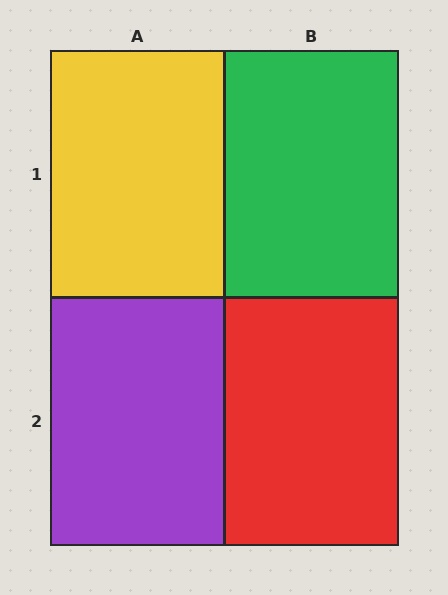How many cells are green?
1 cell is green.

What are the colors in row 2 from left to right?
Purple, red.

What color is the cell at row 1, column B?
Green.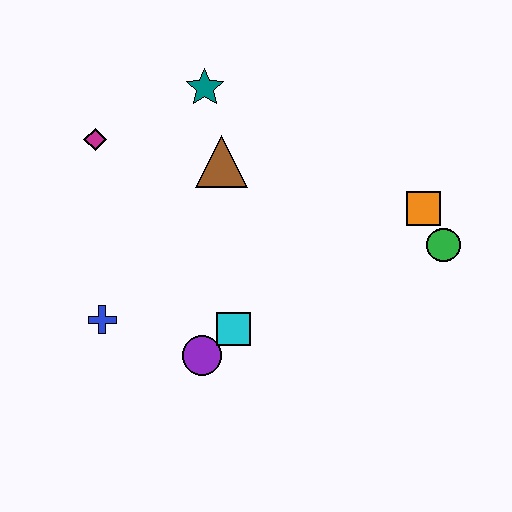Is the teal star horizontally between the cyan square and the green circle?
No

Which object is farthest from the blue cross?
The green circle is farthest from the blue cross.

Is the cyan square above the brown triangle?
No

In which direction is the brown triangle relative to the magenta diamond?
The brown triangle is to the right of the magenta diamond.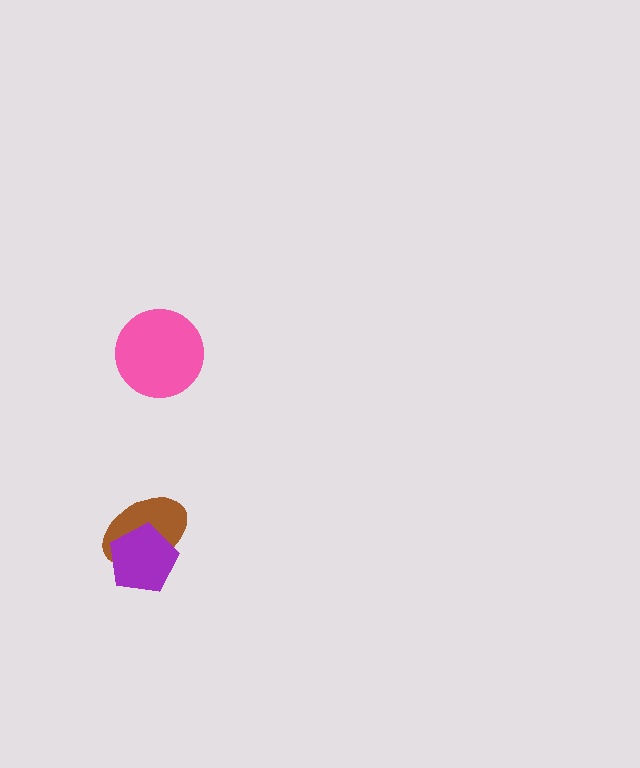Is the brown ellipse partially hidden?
Yes, it is partially covered by another shape.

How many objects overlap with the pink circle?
0 objects overlap with the pink circle.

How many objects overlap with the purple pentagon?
1 object overlaps with the purple pentagon.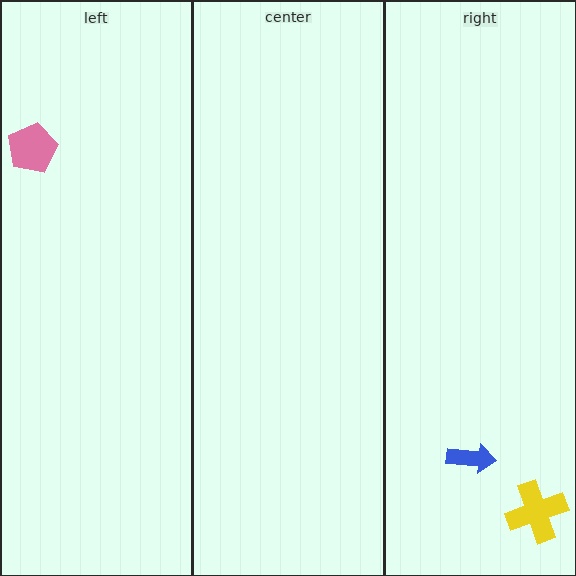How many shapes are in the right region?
2.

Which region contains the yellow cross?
The right region.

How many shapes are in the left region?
1.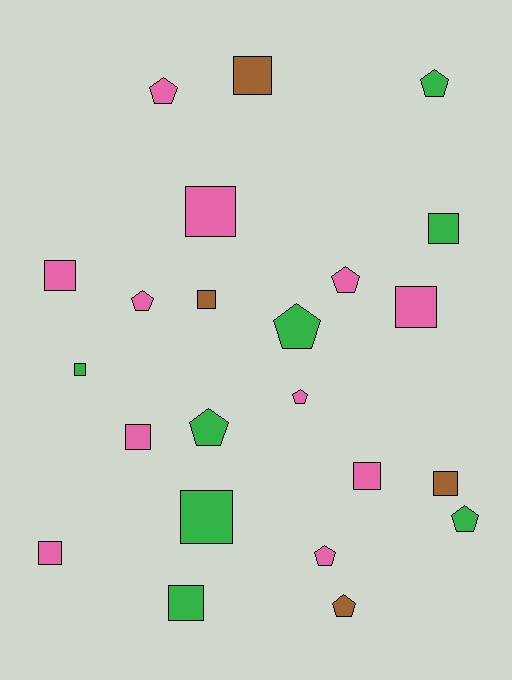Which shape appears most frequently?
Square, with 13 objects.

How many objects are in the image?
There are 23 objects.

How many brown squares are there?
There are 3 brown squares.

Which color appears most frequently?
Pink, with 11 objects.